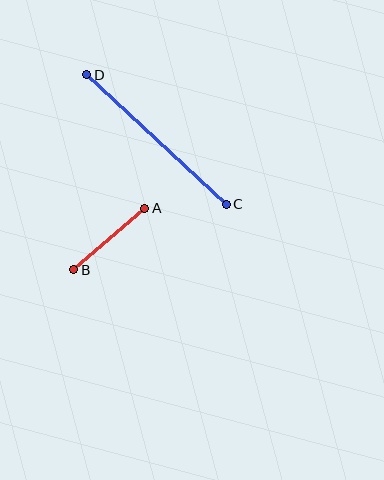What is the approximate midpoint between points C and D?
The midpoint is at approximately (156, 140) pixels.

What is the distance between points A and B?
The distance is approximately 94 pixels.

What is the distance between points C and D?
The distance is approximately 190 pixels.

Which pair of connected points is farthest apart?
Points C and D are farthest apart.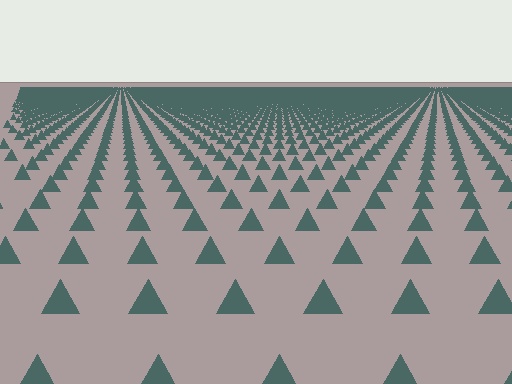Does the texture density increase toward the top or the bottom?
Density increases toward the top.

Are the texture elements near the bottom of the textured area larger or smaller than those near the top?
Larger. Near the bottom, elements are closer to the viewer and appear at a bigger on-screen size.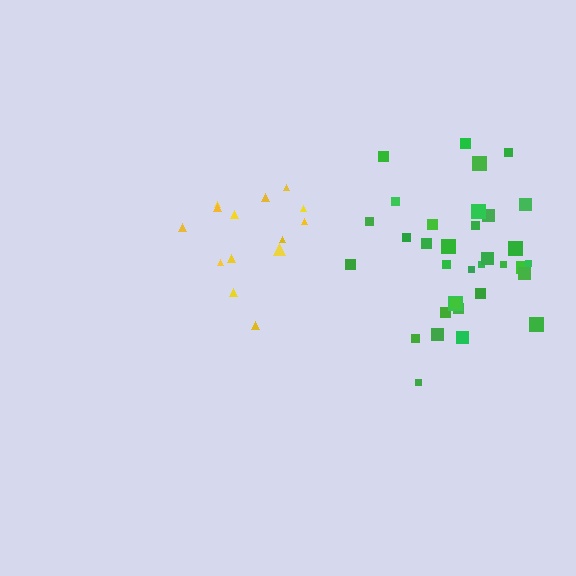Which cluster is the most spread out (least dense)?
Yellow.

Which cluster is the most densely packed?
Green.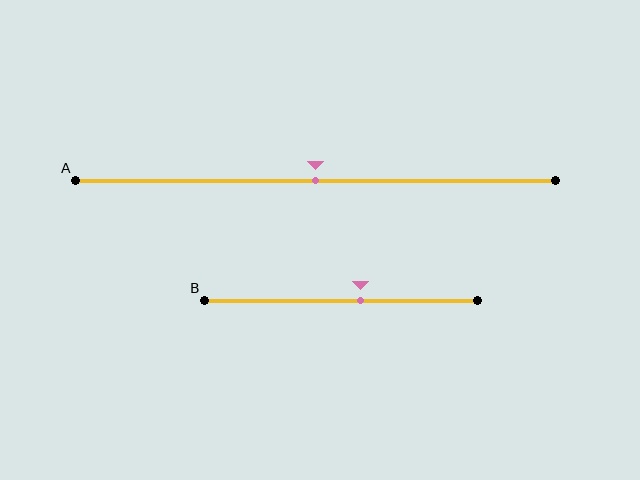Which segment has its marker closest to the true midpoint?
Segment A has its marker closest to the true midpoint.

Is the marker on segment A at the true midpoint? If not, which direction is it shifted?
Yes, the marker on segment A is at the true midpoint.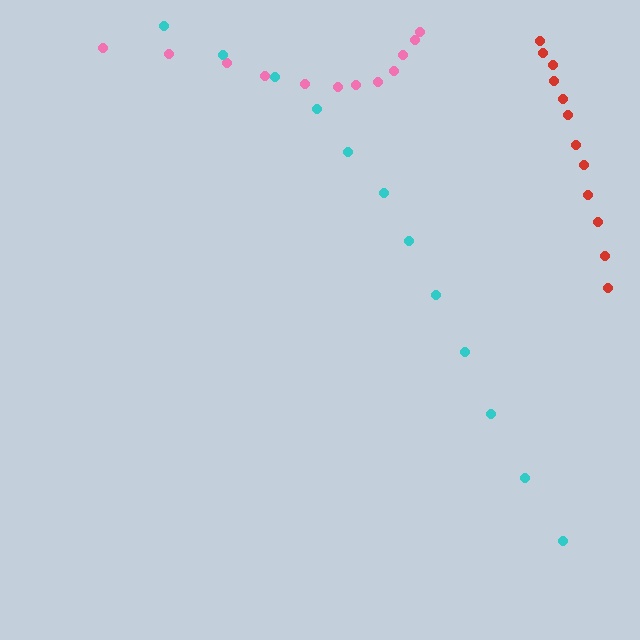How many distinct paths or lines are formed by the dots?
There are 3 distinct paths.